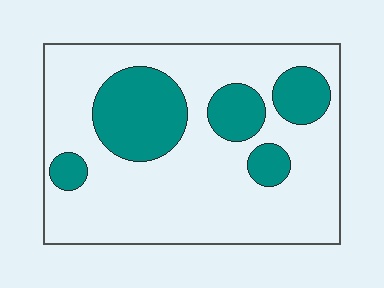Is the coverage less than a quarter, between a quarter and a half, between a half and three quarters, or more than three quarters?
Between a quarter and a half.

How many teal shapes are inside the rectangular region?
5.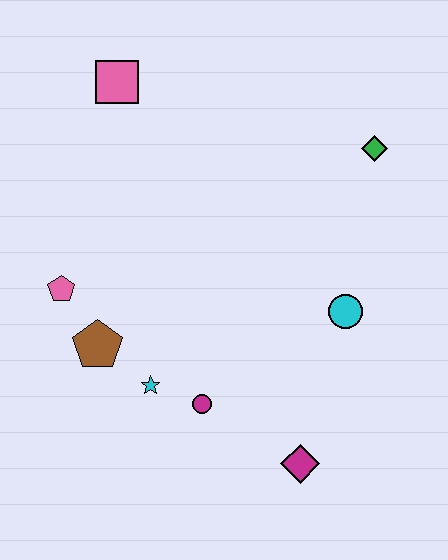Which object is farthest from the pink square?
The magenta diamond is farthest from the pink square.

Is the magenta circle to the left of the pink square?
No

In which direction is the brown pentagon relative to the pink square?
The brown pentagon is below the pink square.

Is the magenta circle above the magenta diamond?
Yes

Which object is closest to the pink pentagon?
The brown pentagon is closest to the pink pentagon.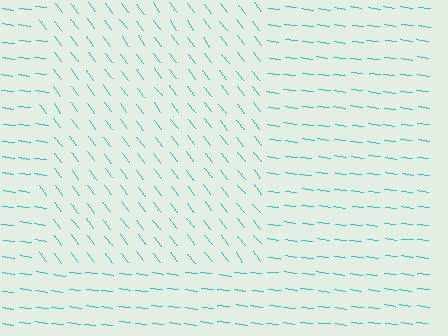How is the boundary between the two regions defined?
The boundary is defined purely by a change in line orientation (approximately 45 degrees difference). All lines are the same color and thickness.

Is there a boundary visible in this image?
Yes, there is a texture boundary formed by a change in line orientation.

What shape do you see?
I see a rectangle.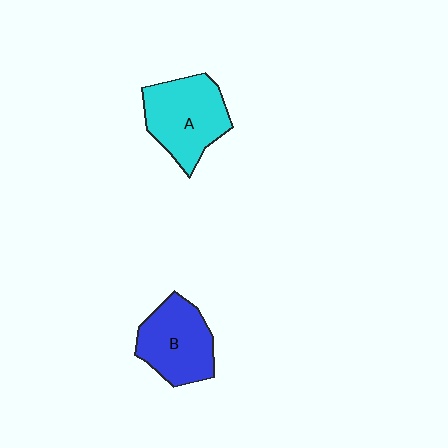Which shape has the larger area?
Shape A (cyan).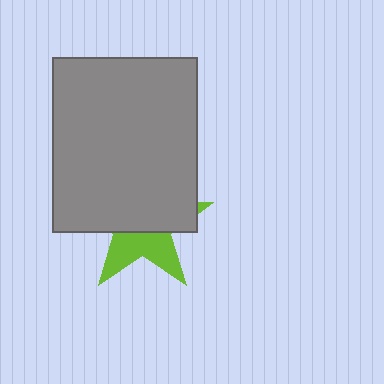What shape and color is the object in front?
The object in front is a gray rectangle.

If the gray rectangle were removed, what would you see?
You would see the complete lime star.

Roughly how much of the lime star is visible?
A small part of it is visible (roughly 39%).